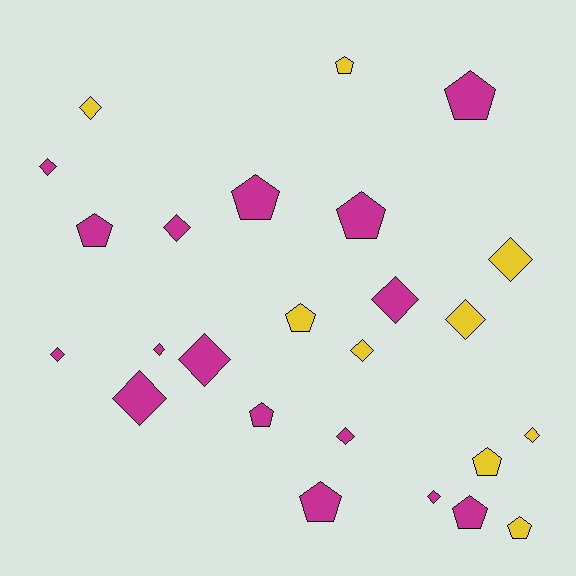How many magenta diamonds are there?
There are 9 magenta diamonds.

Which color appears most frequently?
Magenta, with 16 objects.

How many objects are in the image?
There are 25 objects.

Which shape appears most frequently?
Diamond, with 14 objects.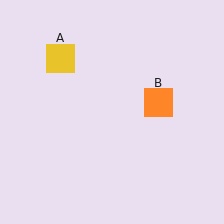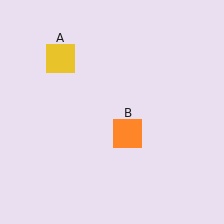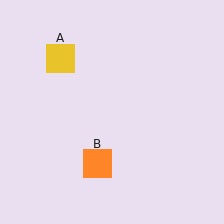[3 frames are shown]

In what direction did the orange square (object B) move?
The orange square (object B) moved down and to the left.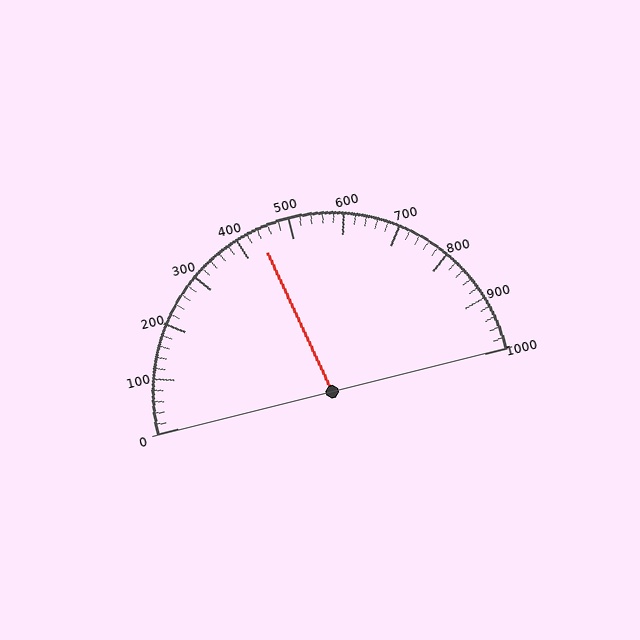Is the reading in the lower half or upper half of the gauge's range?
The reading is in the lower half of the range (0 to 1000).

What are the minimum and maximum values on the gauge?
The gauge ranges from 0 to 1000.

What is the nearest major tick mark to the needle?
The nearest major tick mark is 400.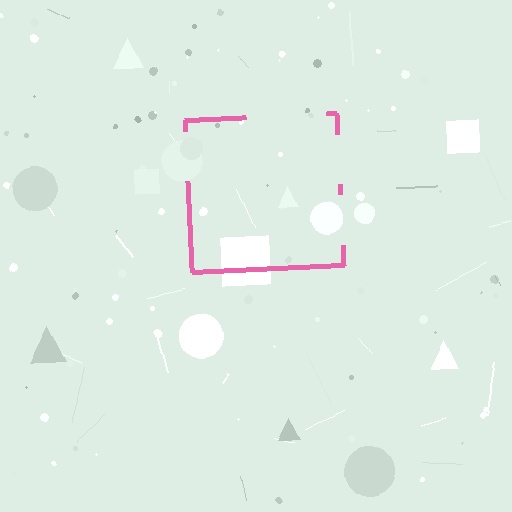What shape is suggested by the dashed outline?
The dashed outline suggests a square.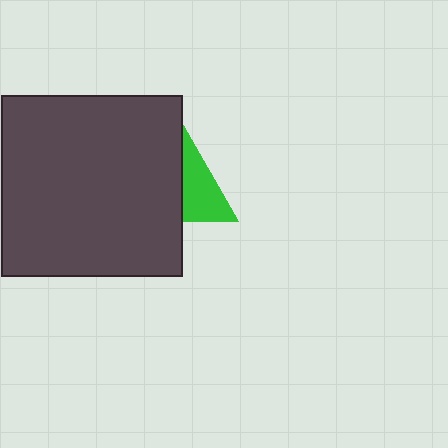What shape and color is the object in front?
The object in front is a dark gray square.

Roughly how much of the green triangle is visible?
A small part of it is visible (roughly 38%).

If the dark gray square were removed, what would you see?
You would see the complete green triangle.